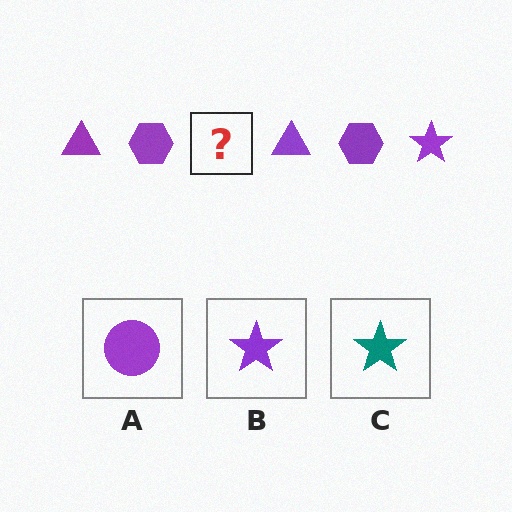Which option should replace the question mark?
Option B.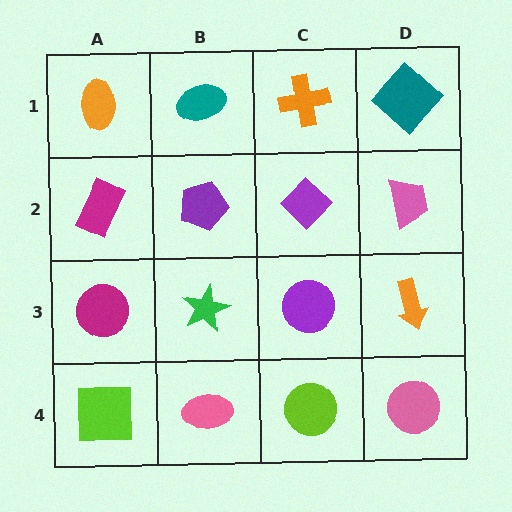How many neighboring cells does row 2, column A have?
3.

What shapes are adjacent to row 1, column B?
A purple pentagon (row 2, column B), an orange ellipse (row 1, column A), an orange cross (row 1, column C).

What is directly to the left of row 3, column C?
A green star.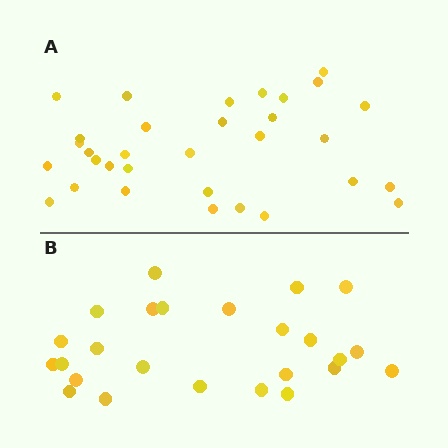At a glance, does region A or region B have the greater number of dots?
Region A (the top region) has more dots.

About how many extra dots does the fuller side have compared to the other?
Region A has roughly 8 or so more dots than region B.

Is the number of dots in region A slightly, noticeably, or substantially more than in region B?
Region A has noticeably more, but not dramatically so. The ratio is roughly 1.3 to 1.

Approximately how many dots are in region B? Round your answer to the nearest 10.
About 20 dots. (The exact count is 25, which rounds to 20.)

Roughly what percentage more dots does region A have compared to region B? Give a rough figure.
About 30% more.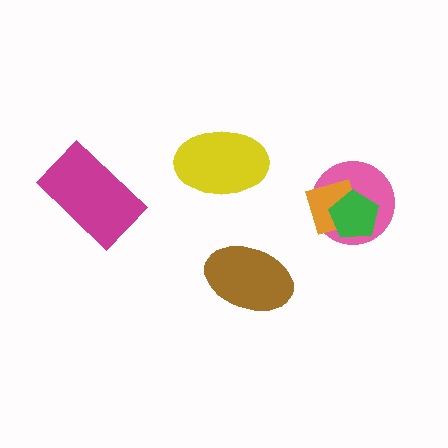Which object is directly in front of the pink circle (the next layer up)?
The orange diamond is directly in front of the pink circle.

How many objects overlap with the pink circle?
2 objects overlap with the pink circle.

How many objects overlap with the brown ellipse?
0 objects overlap with the brown ellipse.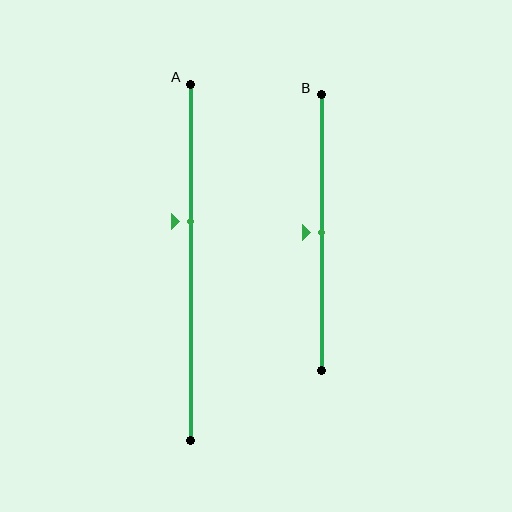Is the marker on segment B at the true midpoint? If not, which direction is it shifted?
Yes, the marker on segment B is at the true midpoint.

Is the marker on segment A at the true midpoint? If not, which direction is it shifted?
No, the marker on segment A is shifted upward by about 12% of the segment length.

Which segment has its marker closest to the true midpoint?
Segment B has its marker closest to the true midpoint.